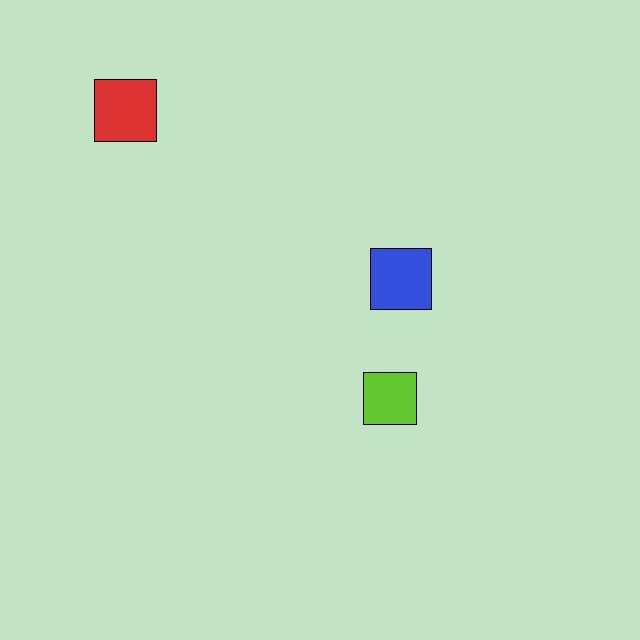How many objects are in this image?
There are 3 objects.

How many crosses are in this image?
There are no crosses.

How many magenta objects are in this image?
There are no magenta objects.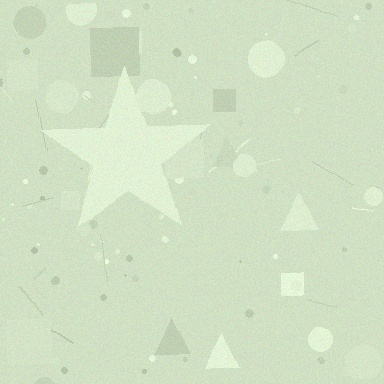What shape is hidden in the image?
A star is hidden in the image.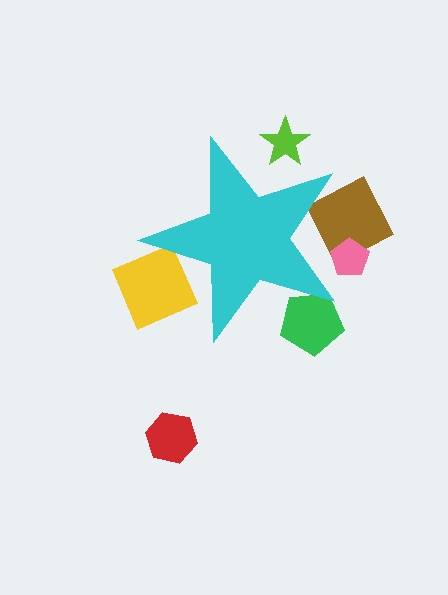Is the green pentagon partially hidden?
Yes, the green pentagon is partially hidden behind the cyan star.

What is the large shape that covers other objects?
A cyan star.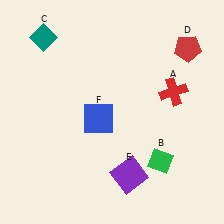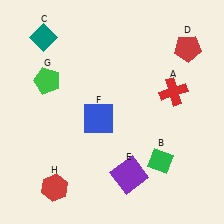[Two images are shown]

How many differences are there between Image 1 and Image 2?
There are 2 differences between the two images.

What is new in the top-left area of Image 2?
A green pentagon (G) was added in the top-left area of Image 2.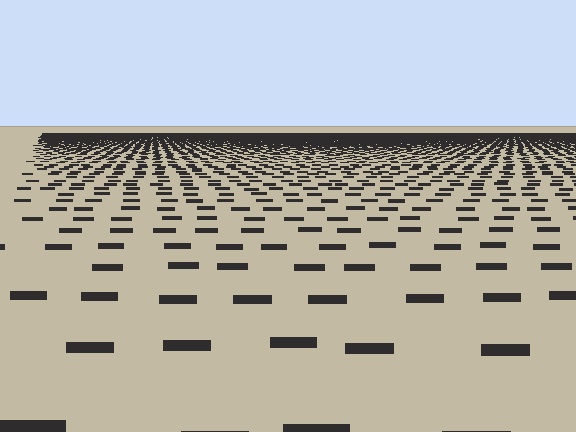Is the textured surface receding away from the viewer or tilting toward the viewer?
The surface is receding away from the viewer. Texture elements get smaller and denser toward the top.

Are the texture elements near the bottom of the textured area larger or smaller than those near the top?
Larger. Near the bottom, elements are closer to the viewer and appear at a bigger on-screen size.